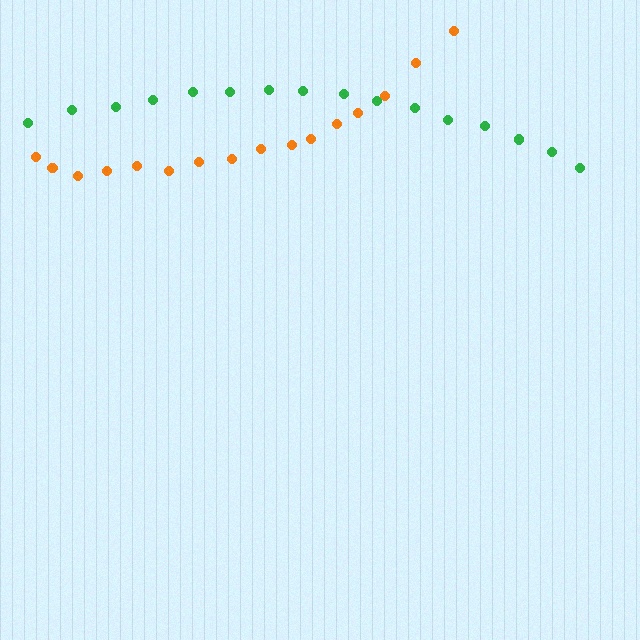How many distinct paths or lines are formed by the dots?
There are 2 distinct paths.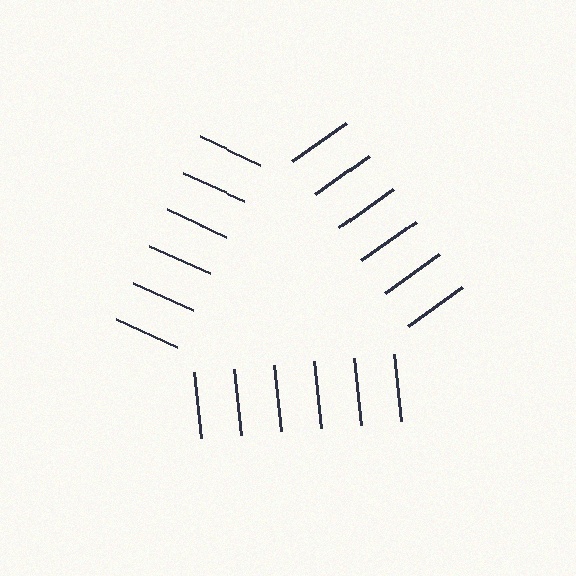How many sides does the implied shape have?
3 sides — the line-ends trace a triangle.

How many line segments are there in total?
18 — 6 along each of the 3 edges.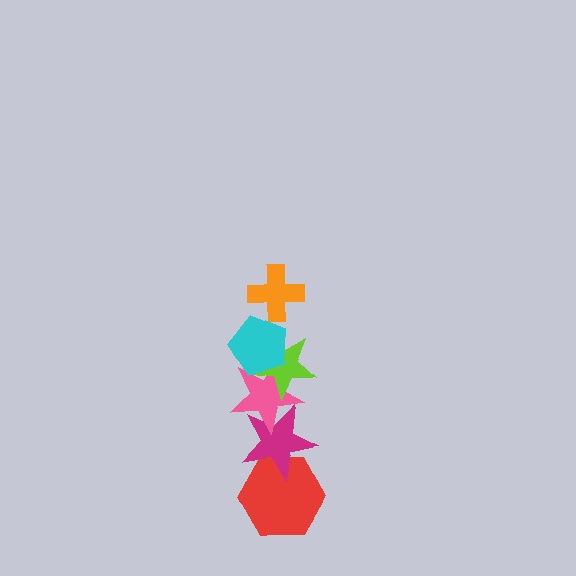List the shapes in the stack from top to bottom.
From top to bottom: the orange cross, the cyan pentagon, the lime star, the pink star, the magenta star, the red hexagon.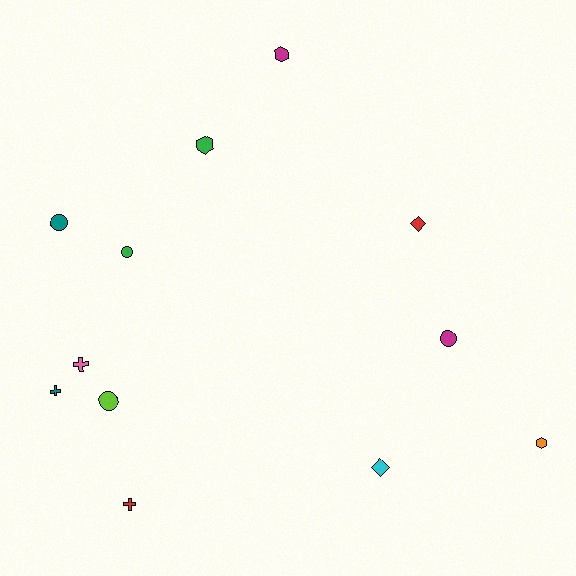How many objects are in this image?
There are 12 objects.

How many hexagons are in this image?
There are 3 hexagons.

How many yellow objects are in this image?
There are no yellow objects.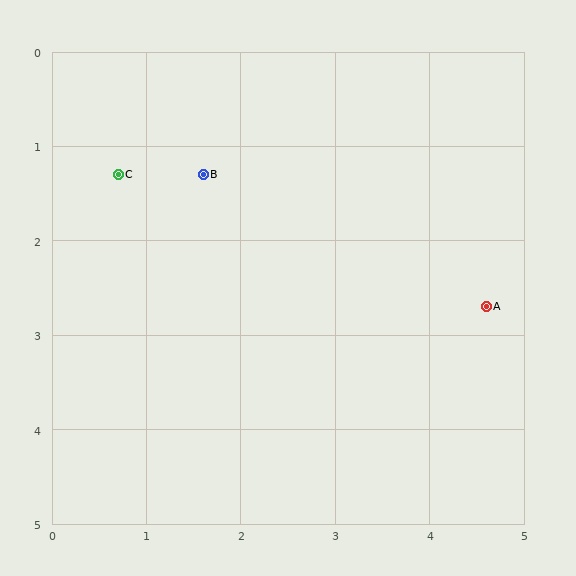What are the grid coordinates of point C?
Point C is at approximately (0.7, 1.3).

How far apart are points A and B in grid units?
Points A and B are about 3.3 grid units apart.